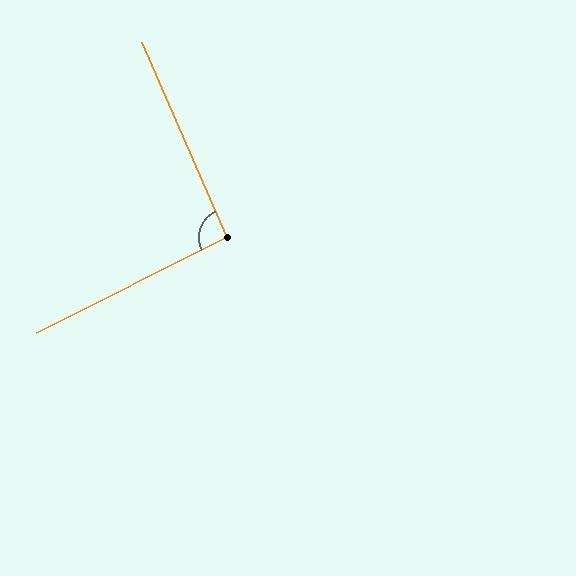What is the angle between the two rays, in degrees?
Approximately 93 degrees.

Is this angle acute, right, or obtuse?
It is approximately a right angle.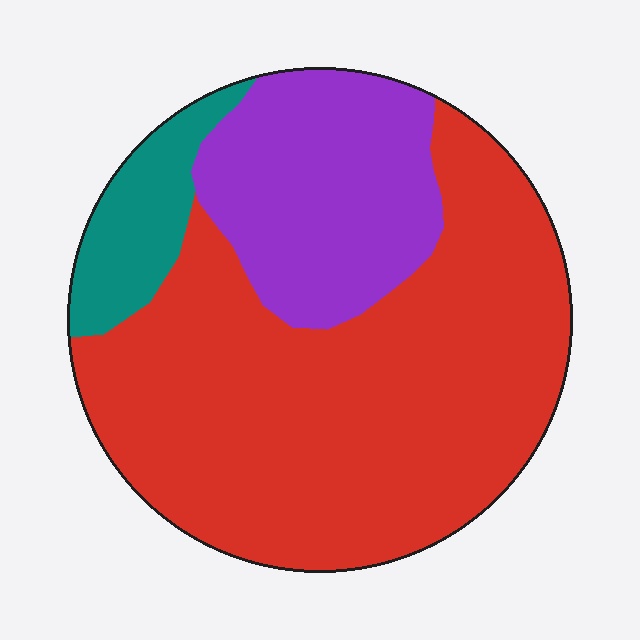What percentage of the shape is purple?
Purple takes up between a sixth and a third of the shape.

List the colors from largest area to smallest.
From largest to smallest: red, purple, teal.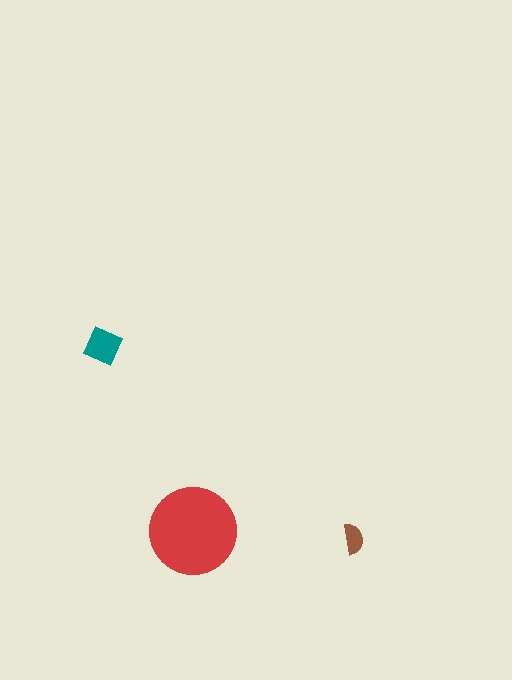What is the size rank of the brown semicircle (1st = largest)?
3rd.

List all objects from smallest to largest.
The brown semicircle, the teal square, the red circle.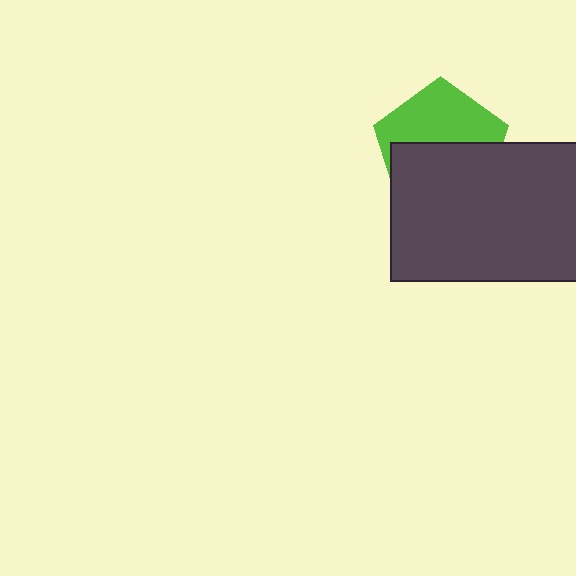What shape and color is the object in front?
The object in front is a dark gray rectangle.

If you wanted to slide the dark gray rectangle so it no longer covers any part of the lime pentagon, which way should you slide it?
Slide it down — that is the most direct way to separate the two shapes.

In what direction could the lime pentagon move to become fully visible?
The lime pentagon could move up. That would shift it out from behind the dark gray rectangle entirely.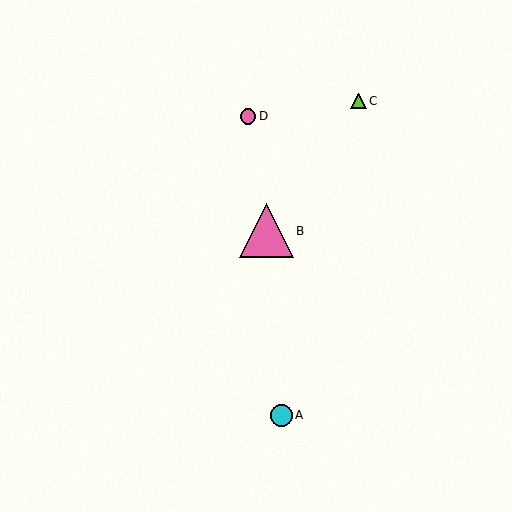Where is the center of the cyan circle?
The center of the cyan circle is at (281, 415).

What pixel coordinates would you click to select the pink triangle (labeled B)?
Click at (266, 231) to select the pink triangle B.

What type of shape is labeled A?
Shape A is a cyan circle.